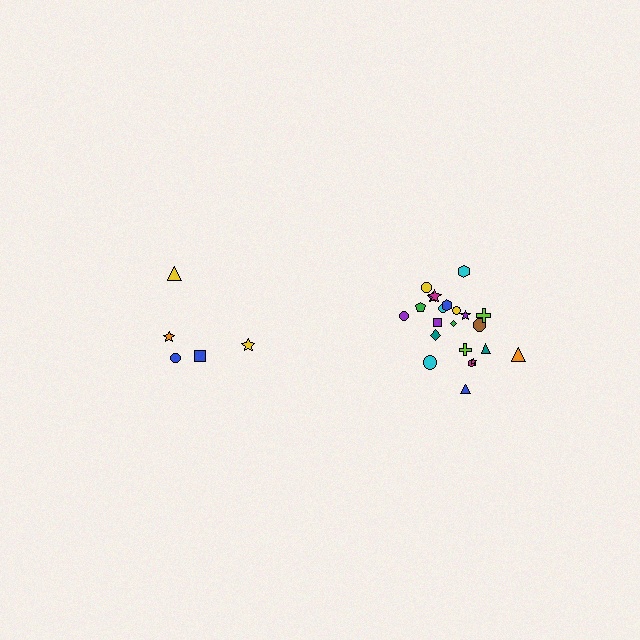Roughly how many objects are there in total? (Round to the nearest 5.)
Roughly 25 objects in total.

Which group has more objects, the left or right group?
The right group.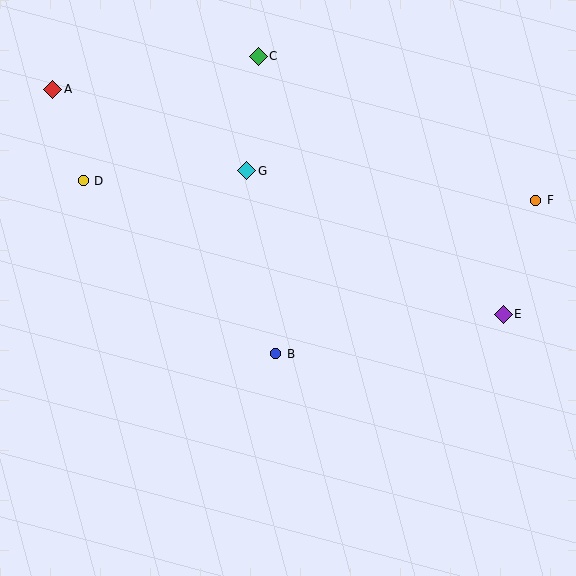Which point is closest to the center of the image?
Point B at (276, 354) is closest to the center.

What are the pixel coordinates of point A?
Point A is at (53, 89).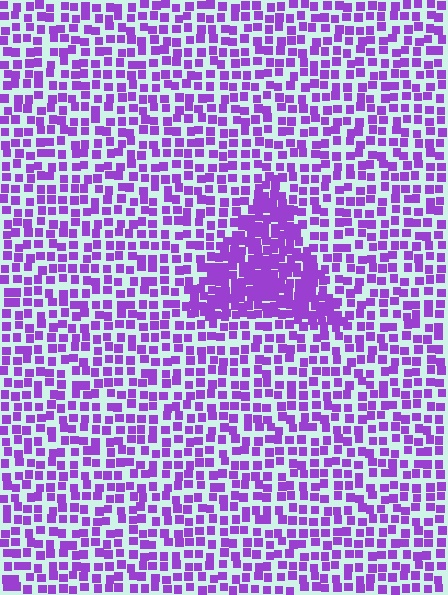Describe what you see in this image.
The image contains small purple elements arranged at two different densities. A triangle-shaped region is visible where the elements are more densely packed than the surrounding area.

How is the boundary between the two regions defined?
The boundary is defined by a change in element density (approximately 2.1x ratio). All elements are the same color, size, and shape.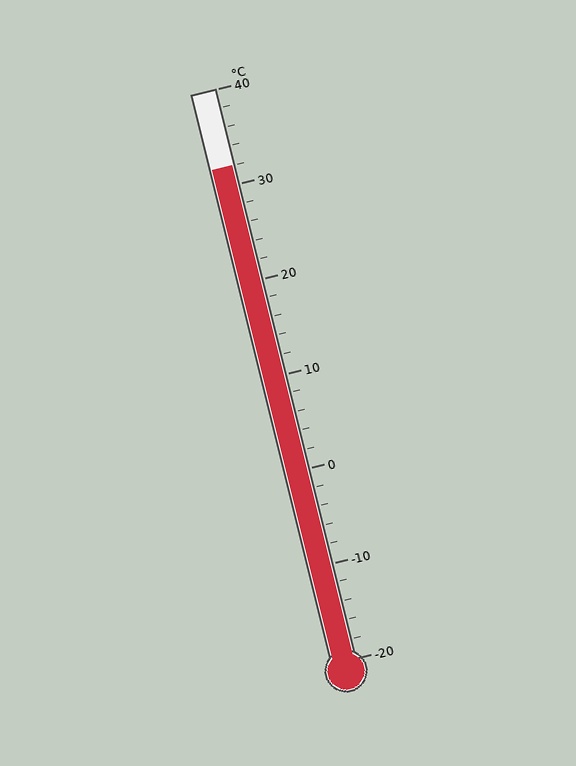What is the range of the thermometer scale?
The thermometer scale ranges from -20°C to 40°C.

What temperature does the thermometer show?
The thermometer shows approximately 32°C.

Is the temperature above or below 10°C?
The temperature is above 10°C.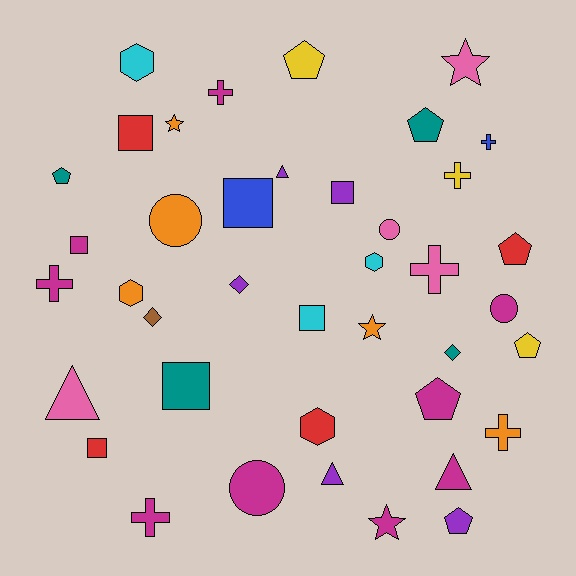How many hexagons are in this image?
There are 4 hexagons.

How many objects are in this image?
There are 40 objects.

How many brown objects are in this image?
There is 1 brown object.